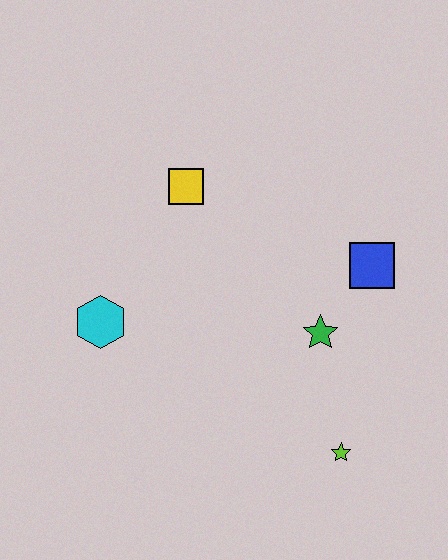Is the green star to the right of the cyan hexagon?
Yes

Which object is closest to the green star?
The blue square is closest to the green star.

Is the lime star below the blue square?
Yes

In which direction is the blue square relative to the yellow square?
The blue square is to the right of the yellow square.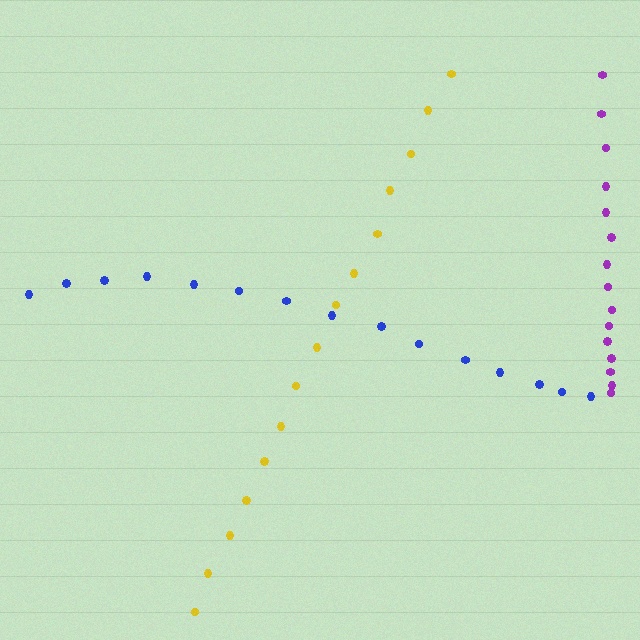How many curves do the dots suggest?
There are 3 distinct paths.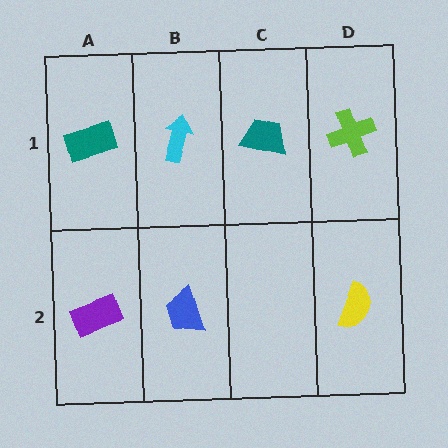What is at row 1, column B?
A cyan arrow.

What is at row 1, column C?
A teal trapezoid.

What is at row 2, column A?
A purple rectangle.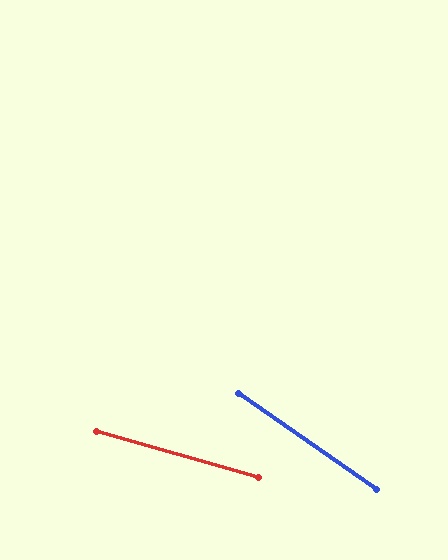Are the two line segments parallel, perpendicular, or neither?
Neither parallel nor perpendicular — they differ by about 19°.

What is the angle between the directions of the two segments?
Approximately 19 degrees.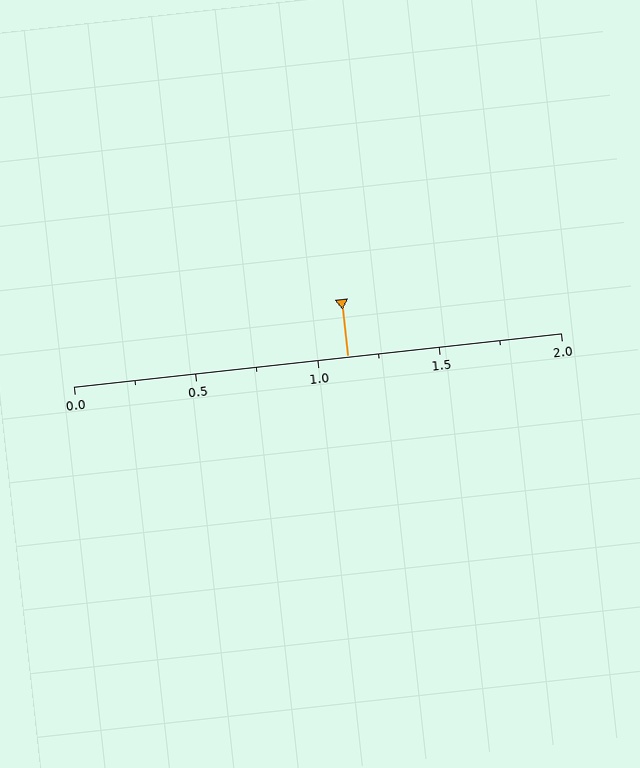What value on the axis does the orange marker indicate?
The marker indicates approximately 1.12.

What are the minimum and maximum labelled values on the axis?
The axis runs from 0.0 to 2.0.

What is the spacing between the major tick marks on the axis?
The major ticks are spaced 0.5 apart.